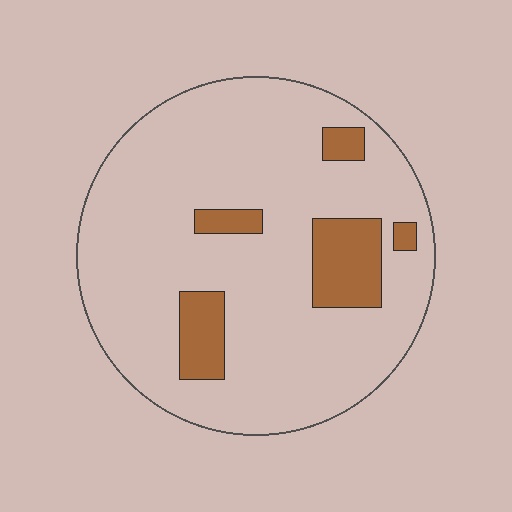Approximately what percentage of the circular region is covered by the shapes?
Approximately 15%.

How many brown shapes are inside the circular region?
5.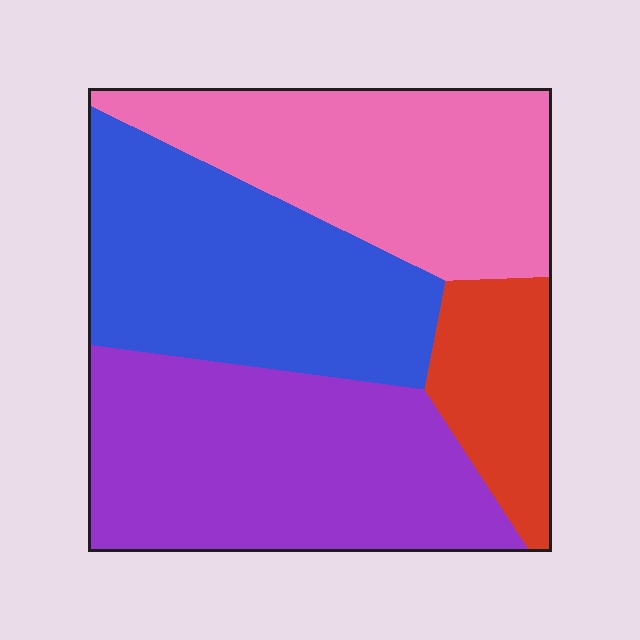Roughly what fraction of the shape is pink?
Pink takes up about one quarter (1/4) of the shape.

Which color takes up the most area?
Purple, at roughly 35%.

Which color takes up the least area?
Red, at roughly 10%.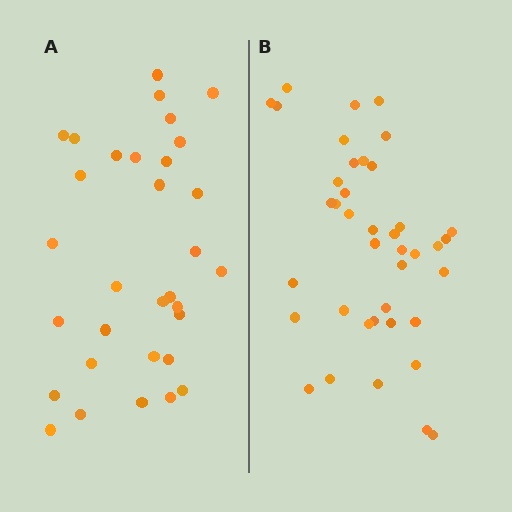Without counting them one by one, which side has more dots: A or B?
Region B (the right region) has more dots.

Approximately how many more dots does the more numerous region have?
Region B has roughly 8 or so more dots than region A.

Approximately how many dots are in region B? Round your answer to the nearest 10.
About 40 dots.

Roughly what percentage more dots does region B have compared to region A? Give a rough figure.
About 25% more.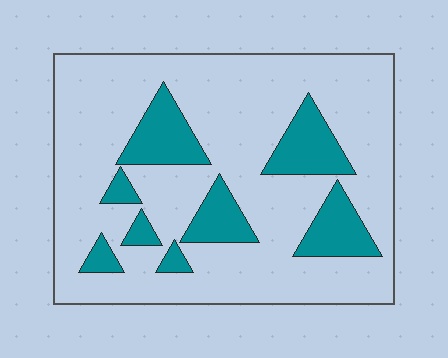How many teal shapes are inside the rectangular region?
8.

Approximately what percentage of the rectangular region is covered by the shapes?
Approximately 20%.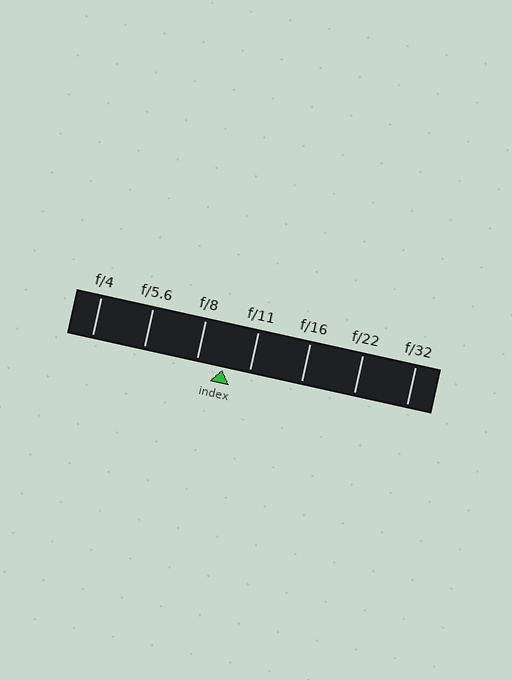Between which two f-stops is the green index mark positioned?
The index mark is between f/8 and f/11.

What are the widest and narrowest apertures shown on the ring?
The widest aperture shown is f/4 and the narrowest is f/32.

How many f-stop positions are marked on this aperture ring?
There are 7 f-stop positions marked.